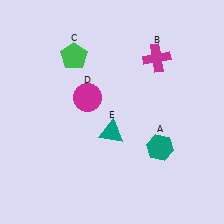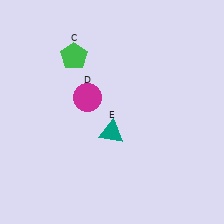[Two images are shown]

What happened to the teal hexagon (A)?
The teal hexagon (A) was removed in Image 2. It was in the bottom-right area of Image 1.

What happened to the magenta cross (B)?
The magenta cross (B) was removed in Image 2. It was in the top-right area of Image 1.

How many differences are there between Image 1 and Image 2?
There are 2 differences between the two images.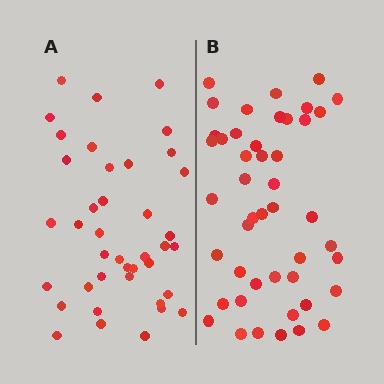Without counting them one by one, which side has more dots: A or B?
Region B (the right region) has more dots.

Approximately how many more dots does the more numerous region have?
Region B has about 6 more dots than region A.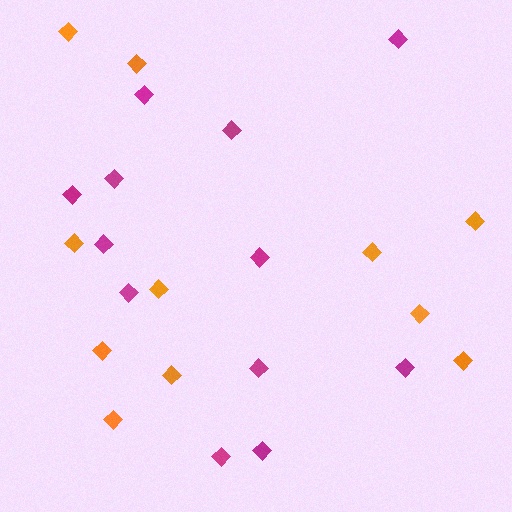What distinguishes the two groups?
There are 2 groups: one group of magenta diamonds (12) and one group of orange diamonds (11).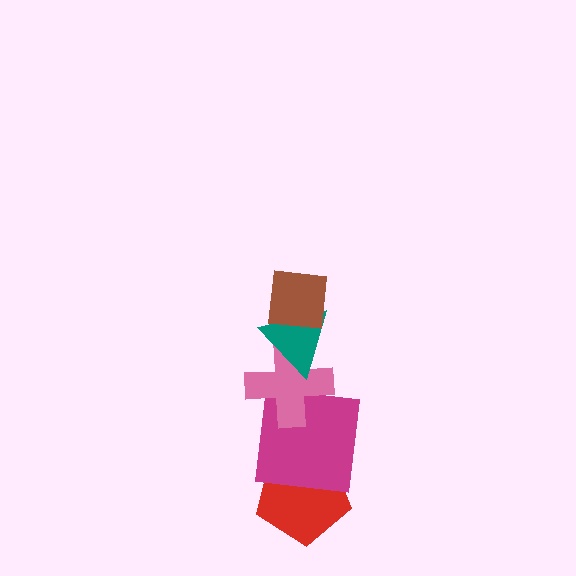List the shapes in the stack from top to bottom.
From top to bottom: the brown square, the teal triangle, the pink cross, the magenta square, the red pentagon.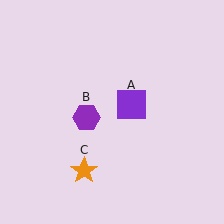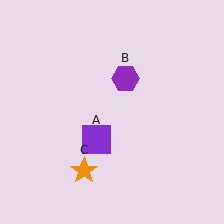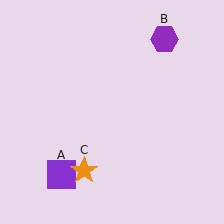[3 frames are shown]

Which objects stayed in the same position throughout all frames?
Orange star (object C) remained stationary.